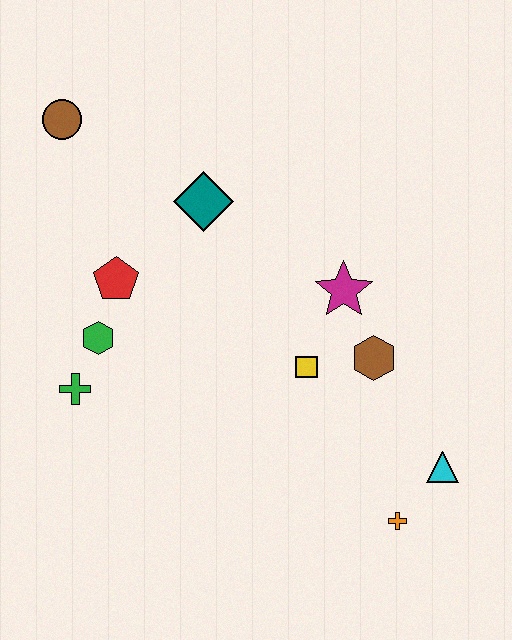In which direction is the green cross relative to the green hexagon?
The green cross is below the green hexagon.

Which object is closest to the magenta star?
The brown hexagon is closest to the magenta star.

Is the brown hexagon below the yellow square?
No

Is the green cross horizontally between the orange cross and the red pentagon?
No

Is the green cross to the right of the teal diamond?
No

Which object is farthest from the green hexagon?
The cyan triangle is farthest from the green hexagon.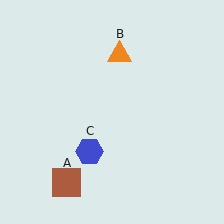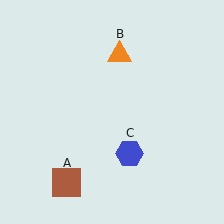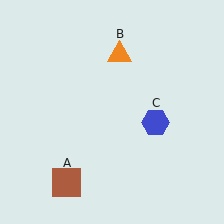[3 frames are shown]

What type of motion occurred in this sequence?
The blue hexagon (object C) rotated counterclockwise around the center of the scene.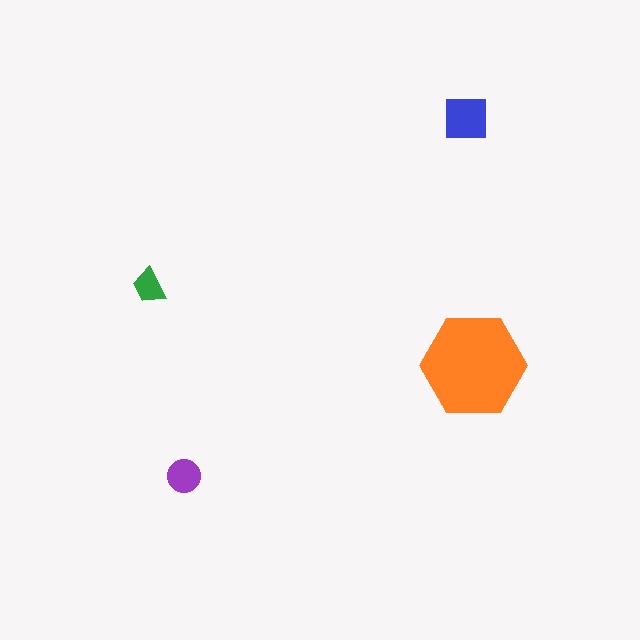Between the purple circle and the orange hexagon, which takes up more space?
The orange hexagon.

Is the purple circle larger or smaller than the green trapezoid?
Larger.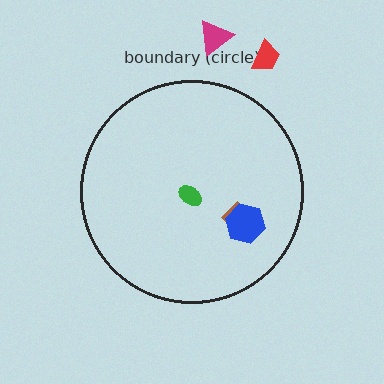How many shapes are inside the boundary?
3 inside, 2 outside.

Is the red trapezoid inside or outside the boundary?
Outside.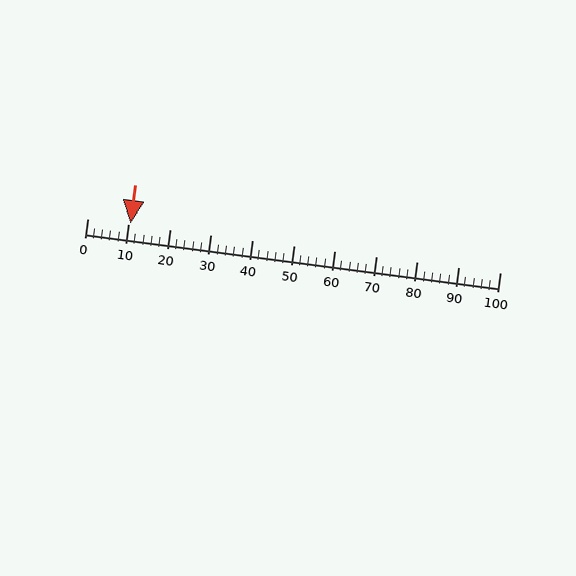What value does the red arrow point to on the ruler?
The red arrow points to approximately 10.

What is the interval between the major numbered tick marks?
The major tick marks are spaced 10 units apart.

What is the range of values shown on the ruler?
The ruler shows values from 0 to 100.